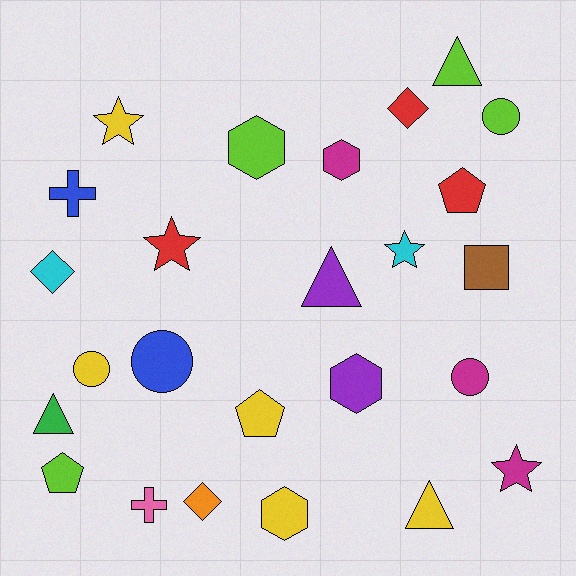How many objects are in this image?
There are 25 objects.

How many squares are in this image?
There is 1 square.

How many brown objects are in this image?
There is 1 brown object.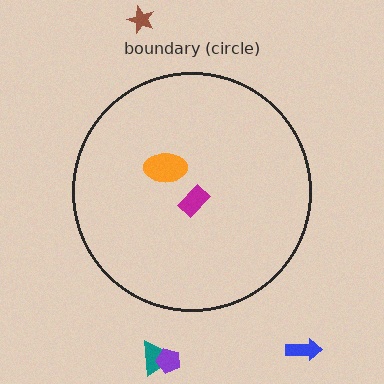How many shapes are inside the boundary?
2 inside, 4 outside.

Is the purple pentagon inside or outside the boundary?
Outside.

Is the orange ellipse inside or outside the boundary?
Inside.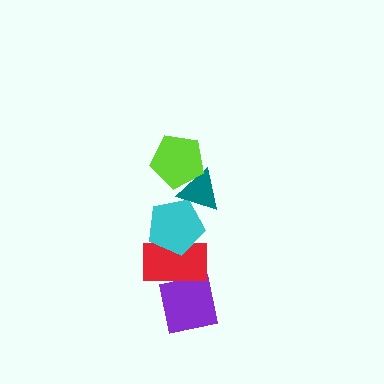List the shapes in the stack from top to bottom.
From top to bottom: the lime pentagon, the teal triangle, the cyan pentagon, the red rectangle, the purple square.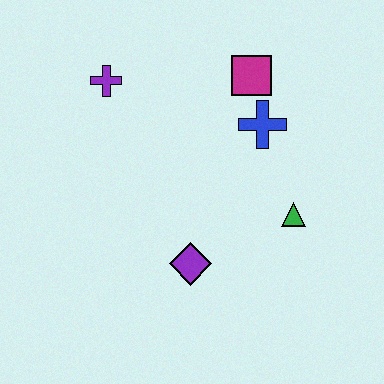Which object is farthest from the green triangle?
The purple cross is farthest from the green triangle.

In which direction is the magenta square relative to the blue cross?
The magenta square is above the blue cross.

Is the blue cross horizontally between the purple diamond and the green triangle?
Yes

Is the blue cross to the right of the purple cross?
Yes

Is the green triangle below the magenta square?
Yes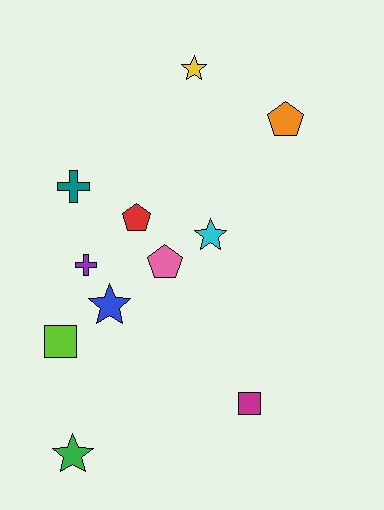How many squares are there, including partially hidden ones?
There are 2 squares.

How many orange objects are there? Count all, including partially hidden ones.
There is 1 orange object.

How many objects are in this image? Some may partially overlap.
There are 11 objects.